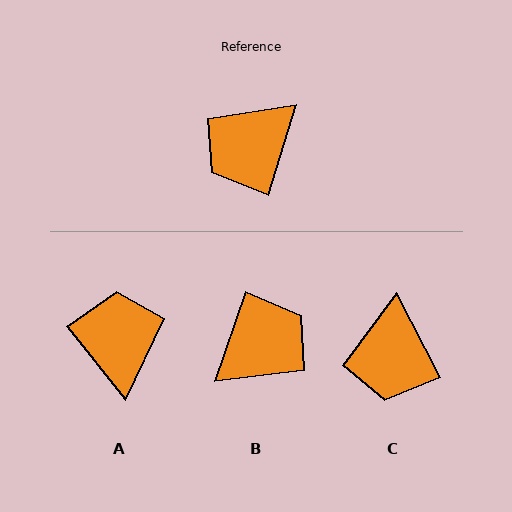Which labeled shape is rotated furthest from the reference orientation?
B, about 179 degrees away.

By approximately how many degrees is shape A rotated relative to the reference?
Approximately 124 degrees clockwise.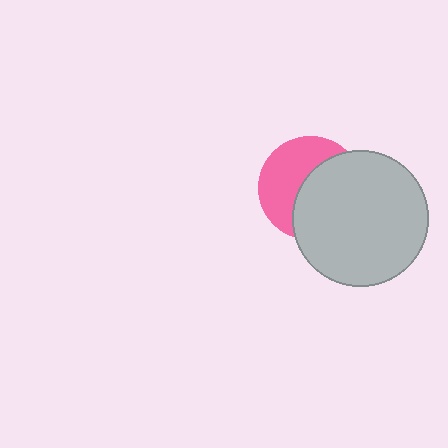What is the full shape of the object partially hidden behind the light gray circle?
The partially hidden object is a pink circle.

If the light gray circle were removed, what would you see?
You would see the complete pink circle.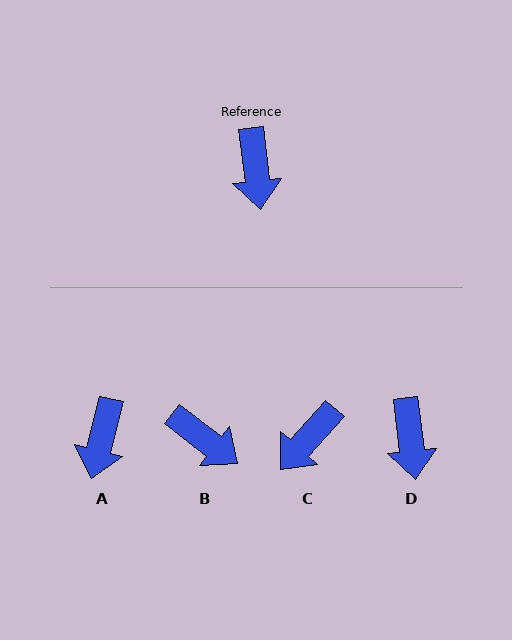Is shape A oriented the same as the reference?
No, it is off by about 20 degrees.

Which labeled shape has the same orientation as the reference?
D.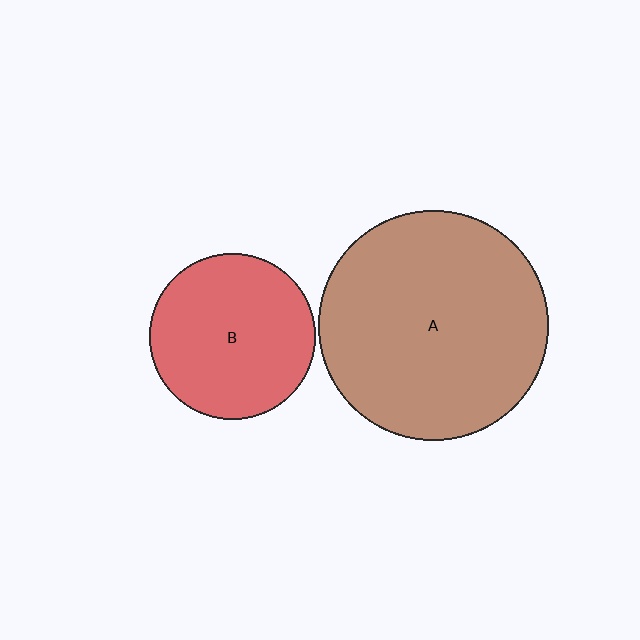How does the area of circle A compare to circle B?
Approximately 1.9 times.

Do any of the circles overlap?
No, none of the circles overlap.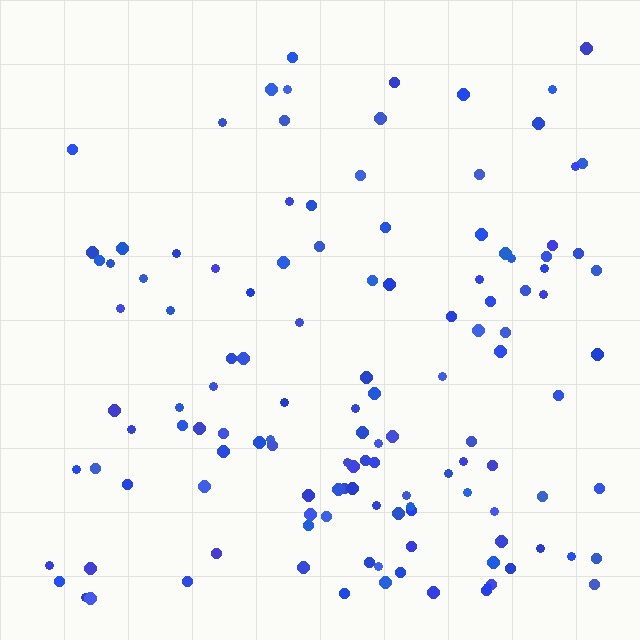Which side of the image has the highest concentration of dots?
The bottom.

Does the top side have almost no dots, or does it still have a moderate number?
Still a moderate number, just noticeably fewer than the bottom.